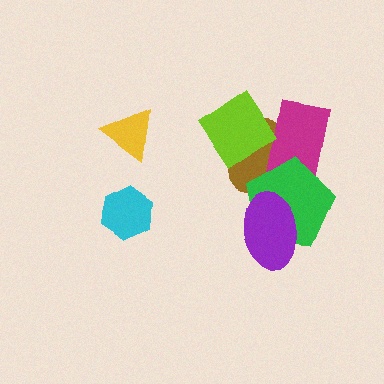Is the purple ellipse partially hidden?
No, no other shape covers it.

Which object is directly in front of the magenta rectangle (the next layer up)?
The lime diamond is directly in front of the magenta rectangle.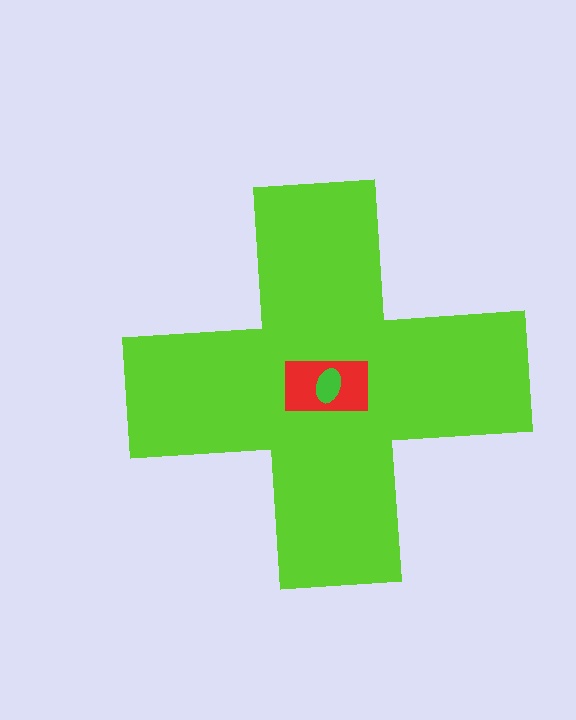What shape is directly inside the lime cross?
The red rectangle.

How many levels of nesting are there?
3.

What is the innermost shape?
The green ellipse.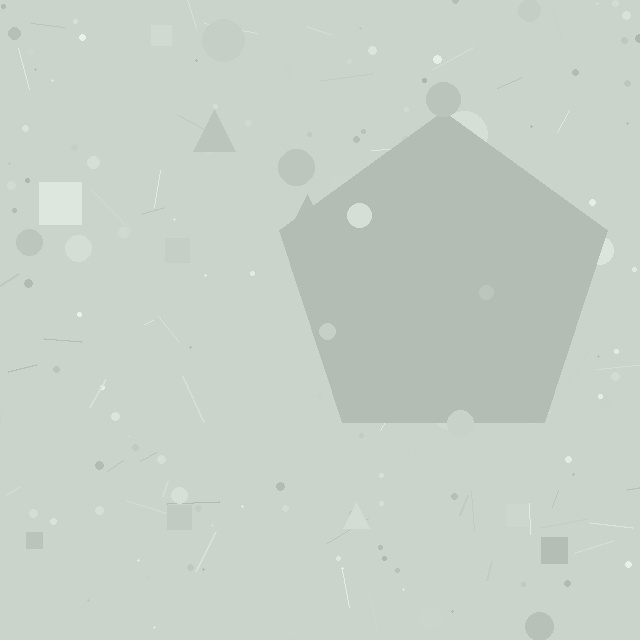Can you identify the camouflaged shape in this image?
The camouflaged shape is a pentagon.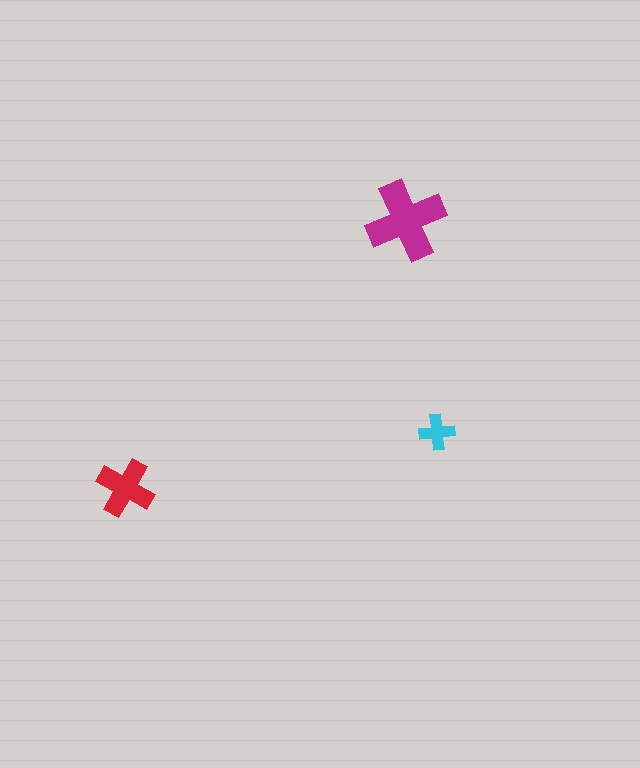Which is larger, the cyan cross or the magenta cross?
The magenta one.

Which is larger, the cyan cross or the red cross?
The red one.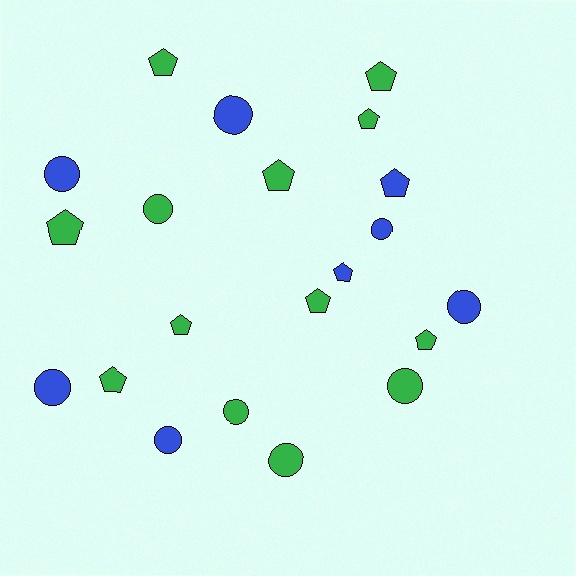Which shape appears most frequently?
Pentagon, with 11 objects.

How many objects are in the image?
There are 21 objects.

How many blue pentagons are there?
There are 2 blue pentagons.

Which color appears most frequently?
Green, with 13 objects.